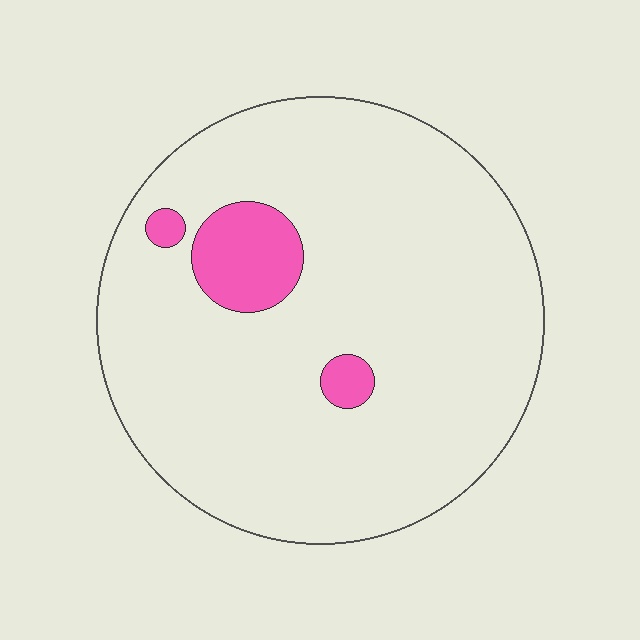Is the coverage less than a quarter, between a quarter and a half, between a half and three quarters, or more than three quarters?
Less than a quarter.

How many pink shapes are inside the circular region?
3.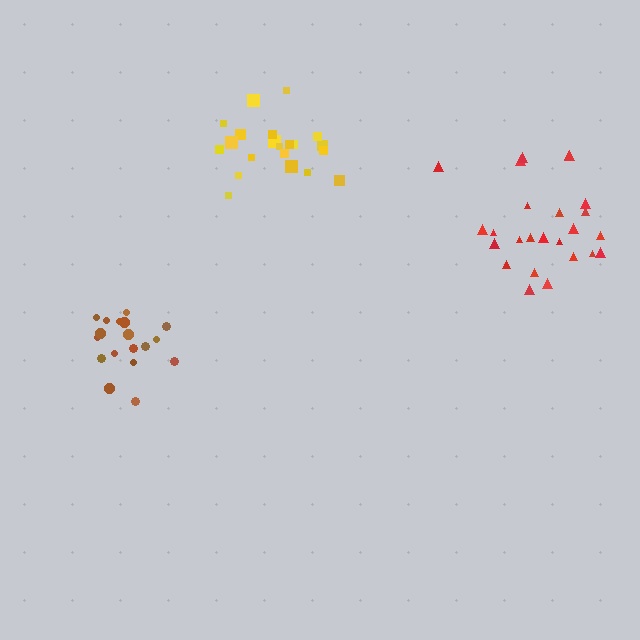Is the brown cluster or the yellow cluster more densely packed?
Brown.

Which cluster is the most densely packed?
Brown.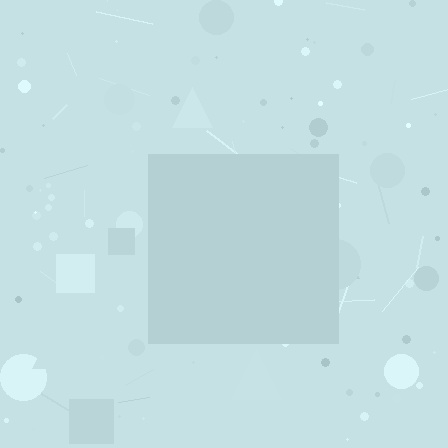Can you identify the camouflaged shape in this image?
The camouflaged shape is a square.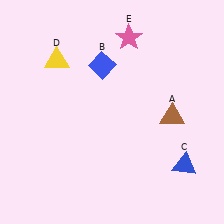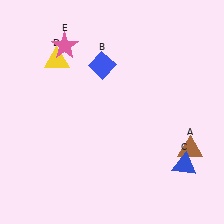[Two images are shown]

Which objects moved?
The objects that moved are: the brown triangle (A), the pink star (E).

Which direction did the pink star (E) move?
The pink star (E) moved left.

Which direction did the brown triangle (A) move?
The brown triangle (A) moved down.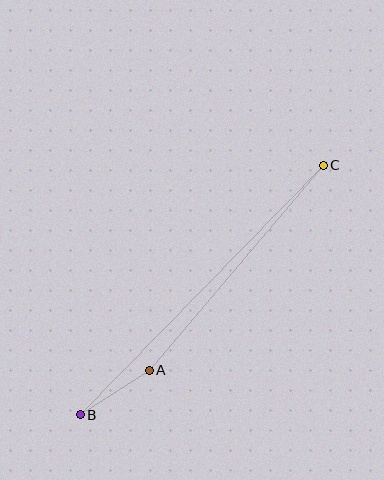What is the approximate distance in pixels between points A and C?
The distance between A and C is approximately 269 pixels.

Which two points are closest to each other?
Points A and B are closest to each other.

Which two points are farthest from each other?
Points B and C are farthest from each other.